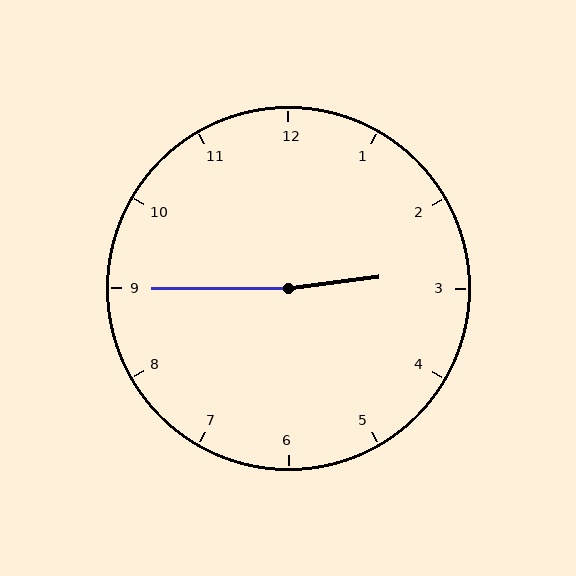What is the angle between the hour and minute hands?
Approximately 172 degrees.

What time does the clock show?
2:45.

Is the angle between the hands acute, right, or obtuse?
It is obtuse.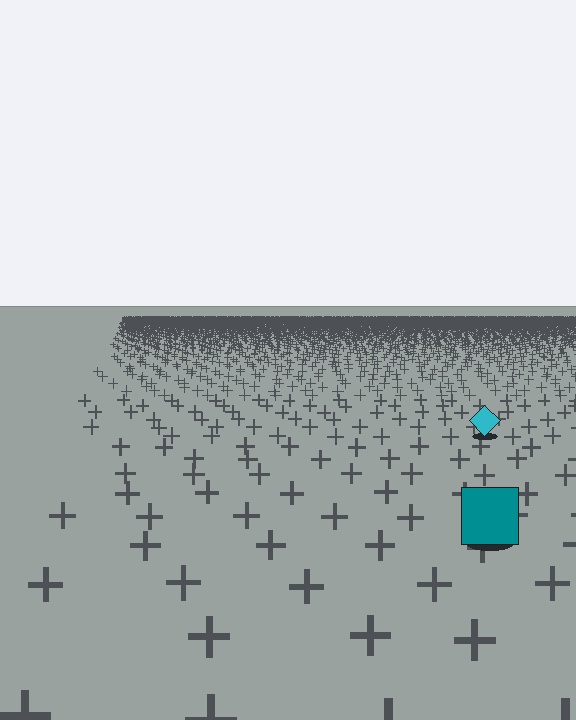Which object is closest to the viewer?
The teal square is closest. The texture marks near it are larger and more spread out.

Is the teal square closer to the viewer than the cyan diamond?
Yes. The teal square is closer — you can tell from the texture gradient: the ground texture is coarser near it.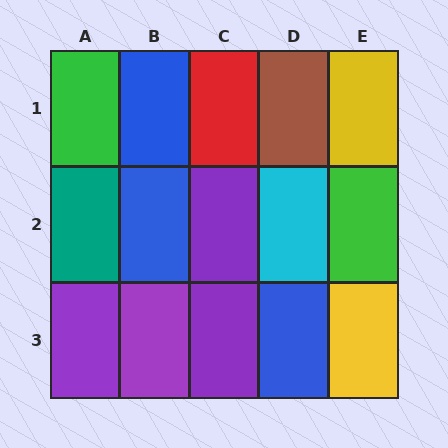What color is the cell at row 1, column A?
Green.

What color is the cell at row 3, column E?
Yellow.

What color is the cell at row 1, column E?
Yellow.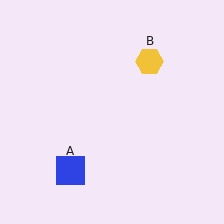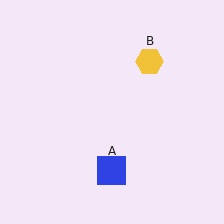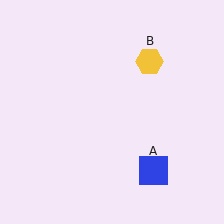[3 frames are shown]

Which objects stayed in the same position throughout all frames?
Yellow hexagon (object B) remained stationary.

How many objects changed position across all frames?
1 object changed position: blue square (object A).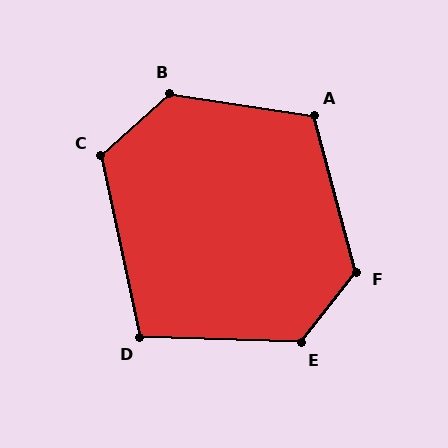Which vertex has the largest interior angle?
B, at approximately 130 degrees.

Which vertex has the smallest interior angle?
D, at approximately 104 degrees.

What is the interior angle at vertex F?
Approximately 127 degrees (obtuse).